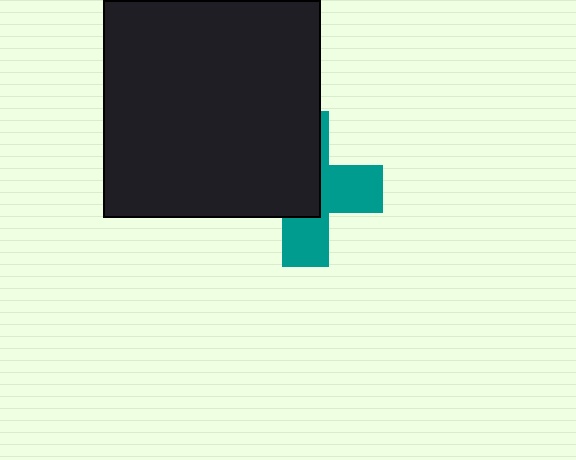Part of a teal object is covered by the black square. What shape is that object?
It is a cross.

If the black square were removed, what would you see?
You would see the complete teal cross.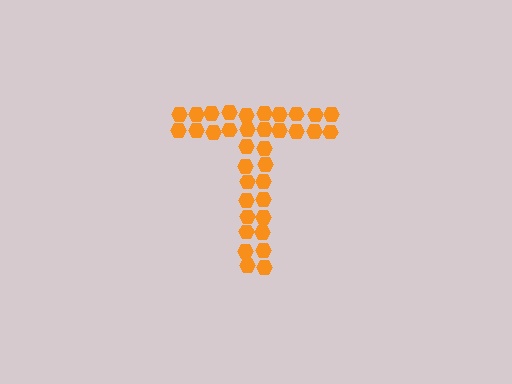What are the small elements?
The small elements are hexagons.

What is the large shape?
The large shape is the letter T.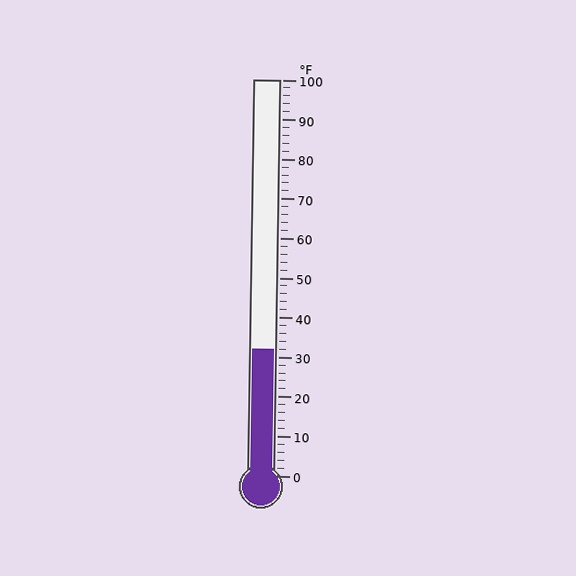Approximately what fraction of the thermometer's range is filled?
The thermometer is filled to approximately 30% of its range.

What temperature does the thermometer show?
The thermometer shows approximately 32°F.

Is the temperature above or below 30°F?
The temperature is above 30°F.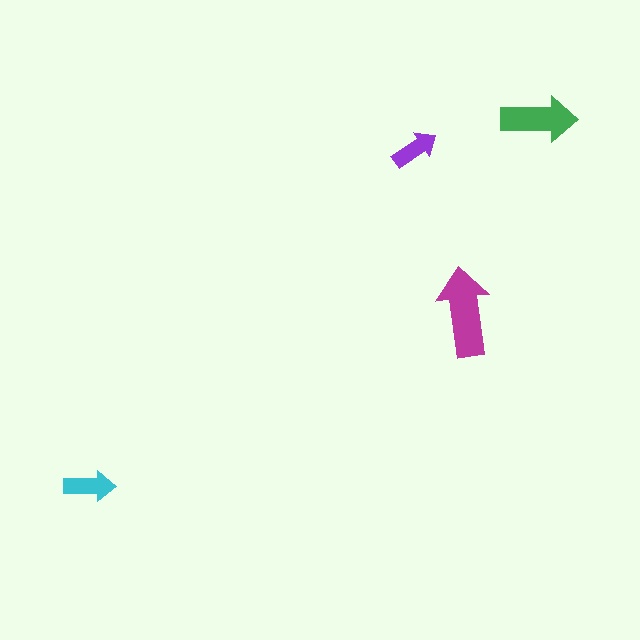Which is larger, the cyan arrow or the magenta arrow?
The magenta one.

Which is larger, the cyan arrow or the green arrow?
The green one.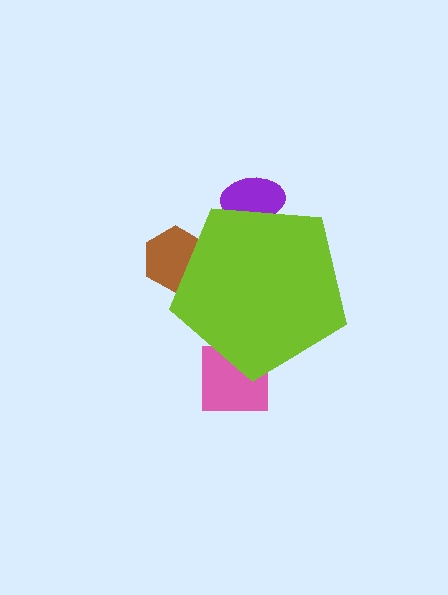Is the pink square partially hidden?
Yes, the pink square is partially hidden behind the lime pentagon.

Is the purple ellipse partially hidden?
Yes, the purple ellipse is partially hidden behind the lime pentagon.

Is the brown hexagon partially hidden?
Yes, the brown hexagon is partially hidden behind the lime pentagon.